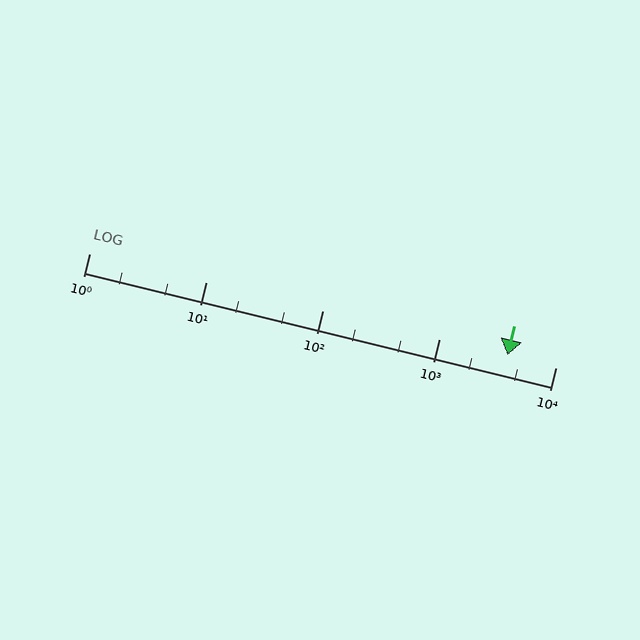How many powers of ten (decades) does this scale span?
The scale spans 4 decades, from 1 to 10000.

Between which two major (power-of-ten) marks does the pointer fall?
The pointer is between 1000 and 10000.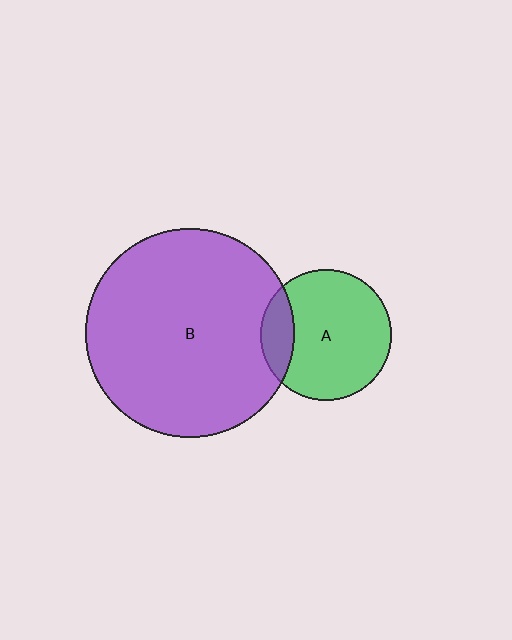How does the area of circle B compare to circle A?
Approximately 2.5 times.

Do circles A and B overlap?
Yes.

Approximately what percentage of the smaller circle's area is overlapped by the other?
Approximately 15%.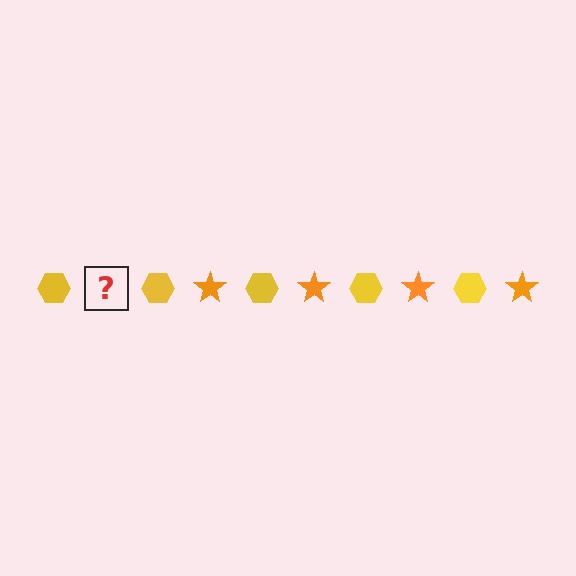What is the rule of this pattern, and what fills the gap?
The rule is that the pattern alternates between yellow hexagon and orange star. The gap should be filled with an orange star.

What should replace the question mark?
The question mark should be replaced with an orange star.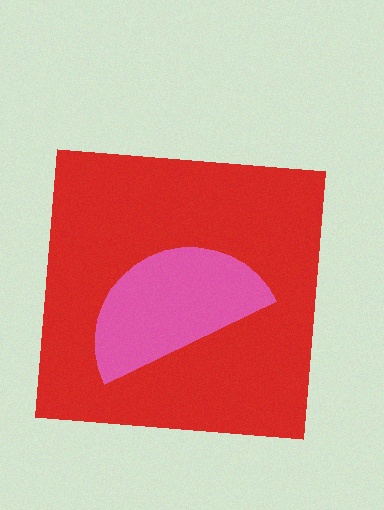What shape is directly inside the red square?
The pink semicircle.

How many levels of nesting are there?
2.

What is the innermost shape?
The pink semicircle.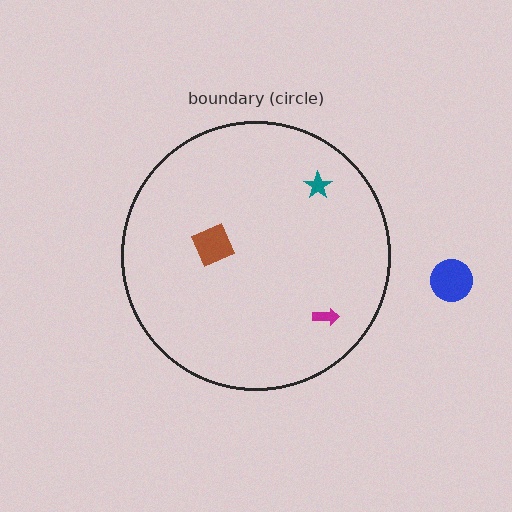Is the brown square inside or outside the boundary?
Inside.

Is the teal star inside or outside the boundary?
Inside.